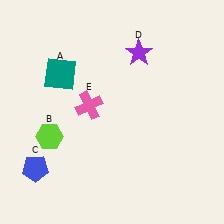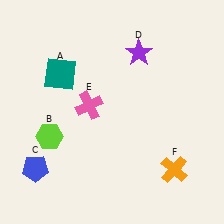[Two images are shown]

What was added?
An orange cross (F) was added in Image 2.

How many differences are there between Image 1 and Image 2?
There is 1 difference between the two images.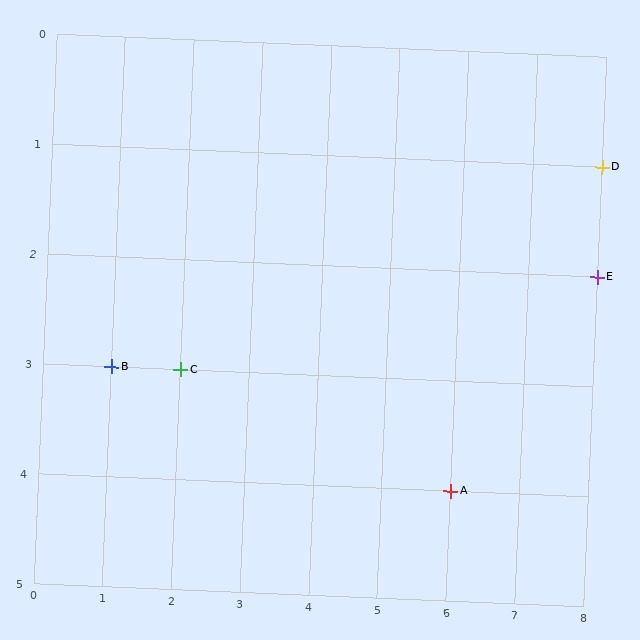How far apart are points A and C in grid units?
Points A and C are 4 columns and 1 row apart (about 4.1 grid units diagonally).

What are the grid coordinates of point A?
Point A is at grid coordinates (6, 4).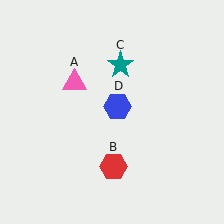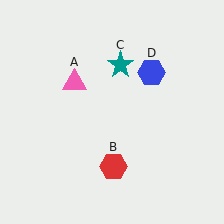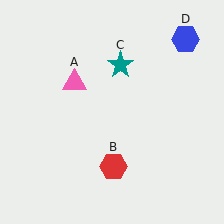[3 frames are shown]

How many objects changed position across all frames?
1 object changed position: blue hexagon (object D).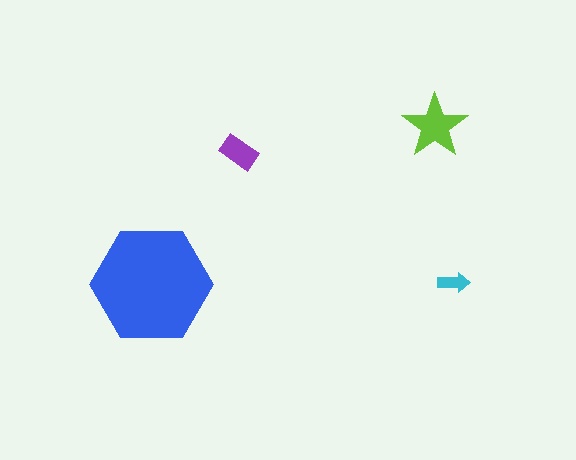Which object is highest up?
The lime star is topmost.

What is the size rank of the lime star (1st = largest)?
2nd.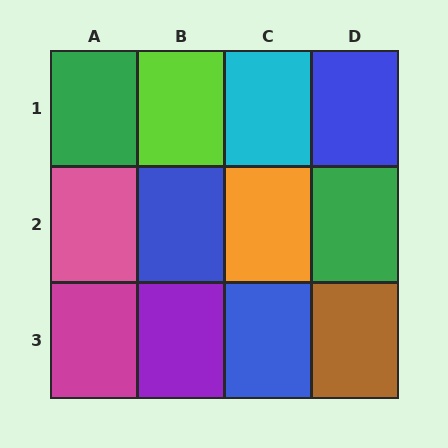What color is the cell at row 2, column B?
Blue.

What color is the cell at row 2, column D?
Green.